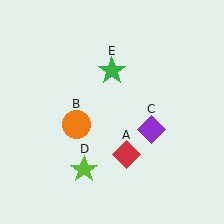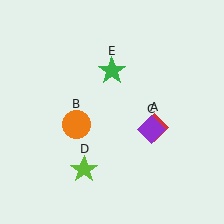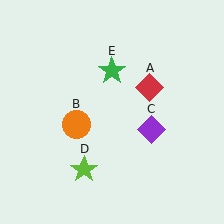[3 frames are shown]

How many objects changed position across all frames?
1 object changed position: red diamond (object A).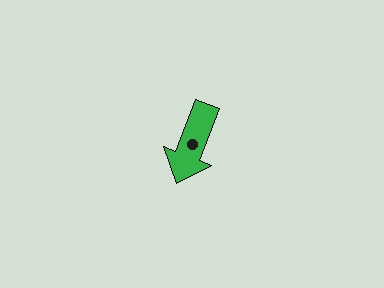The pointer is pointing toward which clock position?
Roughly 7 o'clock.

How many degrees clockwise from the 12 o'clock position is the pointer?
Approximately 201 degrees.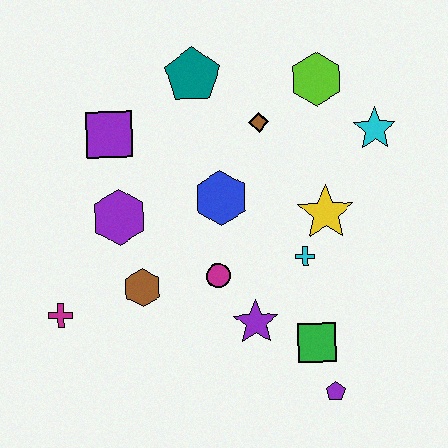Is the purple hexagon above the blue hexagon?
No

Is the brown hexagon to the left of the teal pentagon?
Yes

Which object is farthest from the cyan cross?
The magenta cross is farthest from the cyan cross.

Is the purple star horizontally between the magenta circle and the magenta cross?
No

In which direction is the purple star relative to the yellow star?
The purple star is below the yellow star.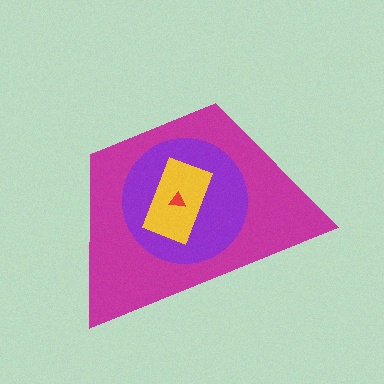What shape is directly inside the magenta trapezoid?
The purple circle.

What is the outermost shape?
The magenta trapezoid.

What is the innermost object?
The red triangle.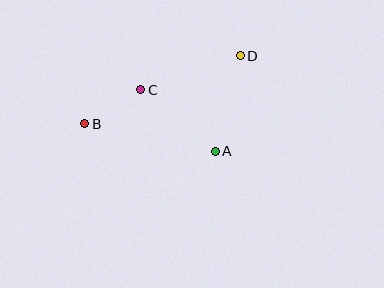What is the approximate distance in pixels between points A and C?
The distance between A and C is approximately 96 pixels.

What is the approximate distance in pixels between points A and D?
The distance between A and D is approximately 99 pixels.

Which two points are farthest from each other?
Points B and D are farthest from each other.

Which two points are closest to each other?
Points B and C are closest to each other.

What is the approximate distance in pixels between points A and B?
The distance between A and B is approximately 133 pixels.